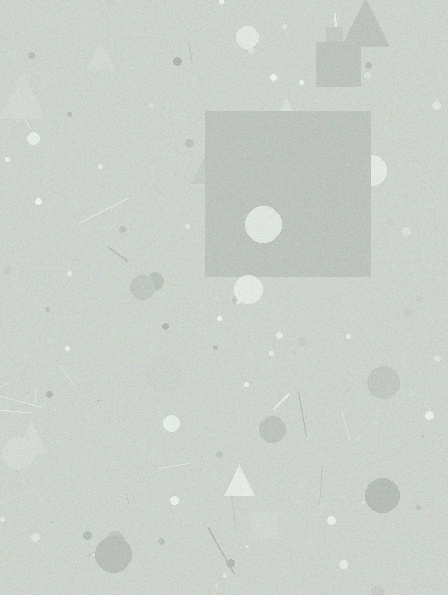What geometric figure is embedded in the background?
A square is embedded in the background.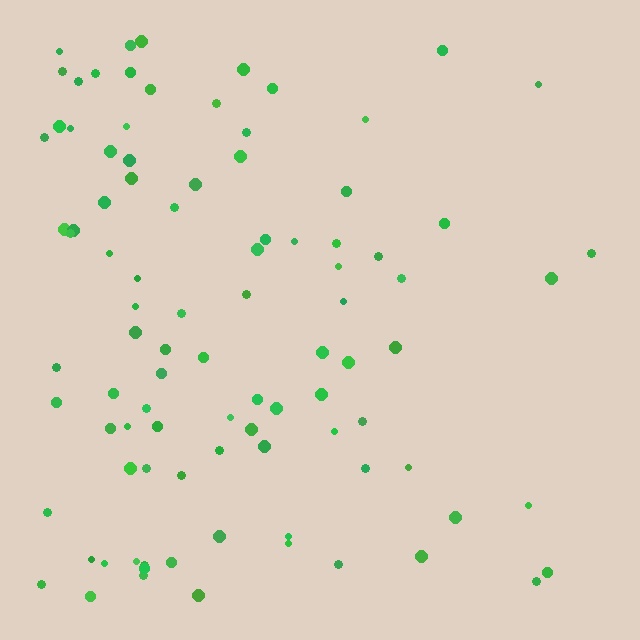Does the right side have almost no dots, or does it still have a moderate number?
Still a moderate number, just noticeably fewer than the left.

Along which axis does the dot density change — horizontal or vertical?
Horizontal.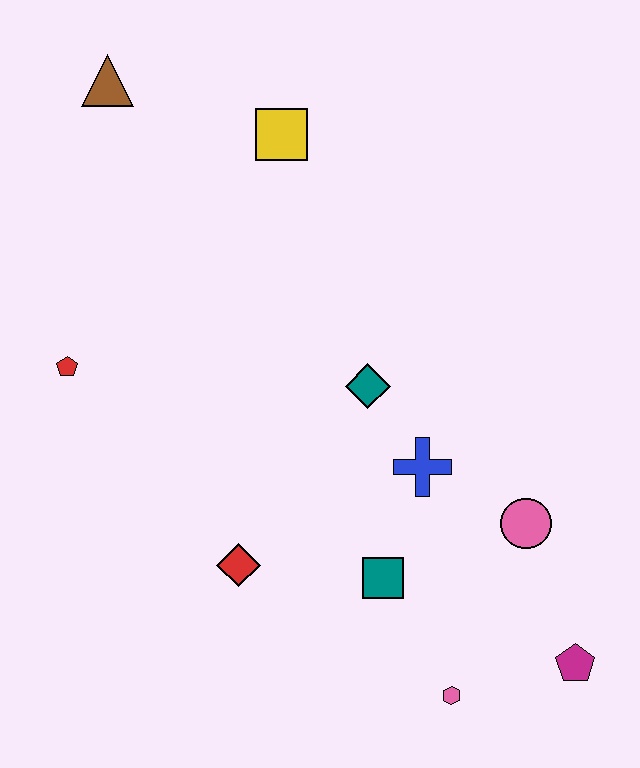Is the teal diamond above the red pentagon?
No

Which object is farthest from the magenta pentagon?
The brown triangle is farthest from the magenta pentagon.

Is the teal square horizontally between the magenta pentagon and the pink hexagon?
No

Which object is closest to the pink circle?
The blue cross is closest to the pink circle.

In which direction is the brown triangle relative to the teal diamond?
The brown triangle is above the teal diamond.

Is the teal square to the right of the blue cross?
No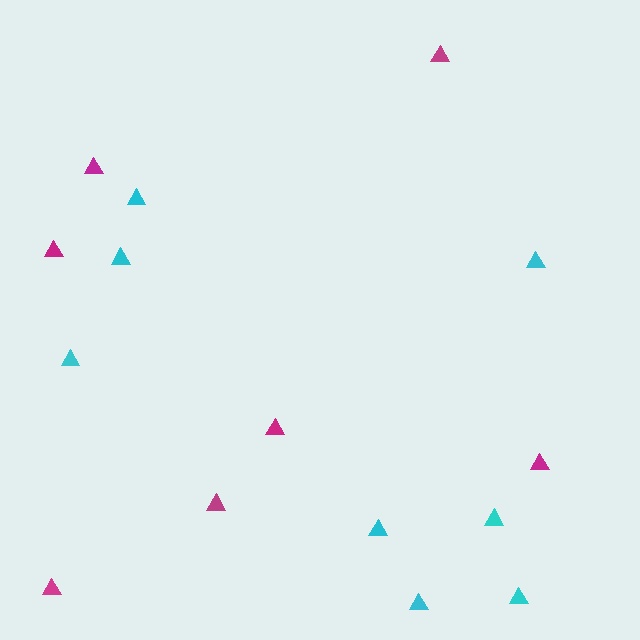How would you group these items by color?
There are 2 groups: one group of magenta triangles (7) and one group of cyan triangles (8).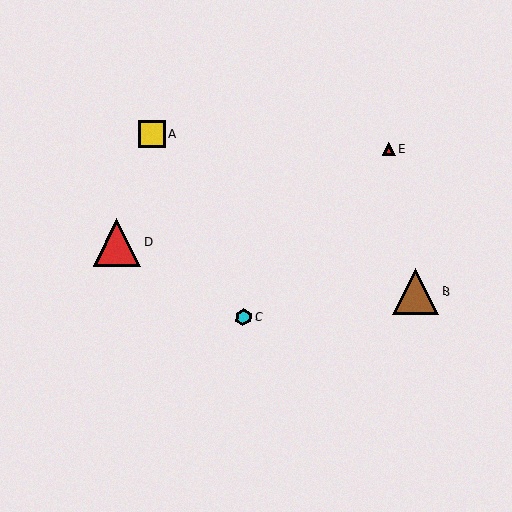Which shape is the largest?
The red triangle (labeled D) is the largest.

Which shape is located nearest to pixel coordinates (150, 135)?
The yellow square (labeled A) at (152, 134) is nearest to that location.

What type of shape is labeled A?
Shape A is a yellow square.